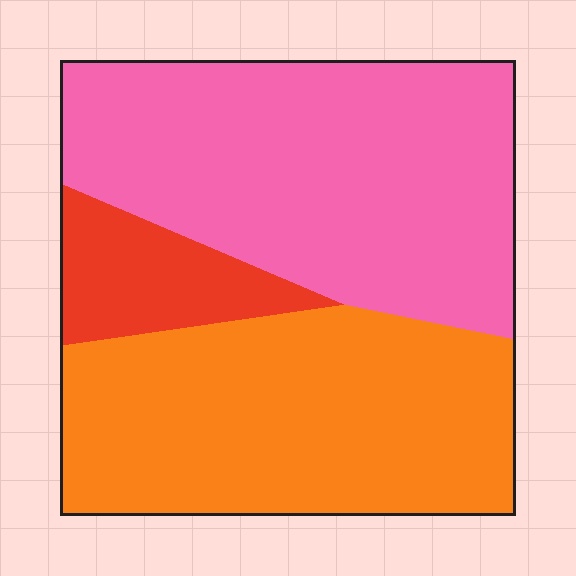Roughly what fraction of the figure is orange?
Orange takes up about two fifths (2/5) of the figure.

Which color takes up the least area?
Red, at roughly 10%.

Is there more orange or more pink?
Pink.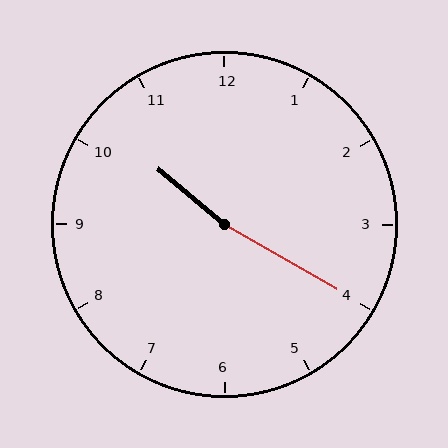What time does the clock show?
10:20.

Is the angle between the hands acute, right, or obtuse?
It is obtuse.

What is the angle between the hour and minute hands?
Approximately 170 degrees.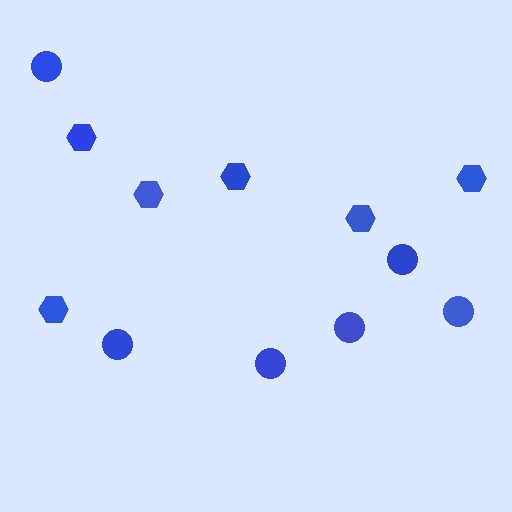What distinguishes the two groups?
There are 2 groups: one group of hexagons (6) and one group of circles (6).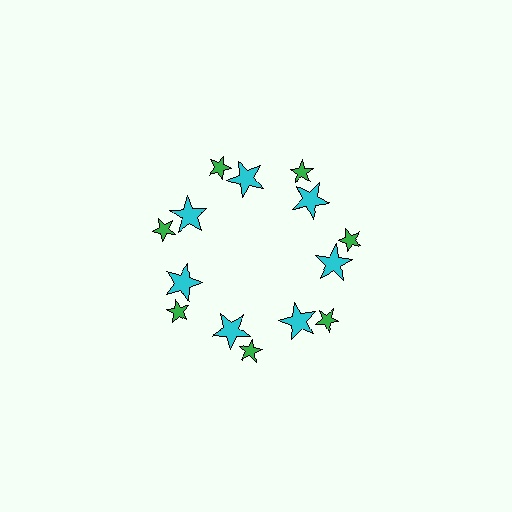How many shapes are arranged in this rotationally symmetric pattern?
There are 14 shapes, arranged in 7 groups of 2.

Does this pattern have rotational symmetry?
Yes, this pattern has 7-fold rotational symmetry. It looks the same after rotating 51 degrees around the center.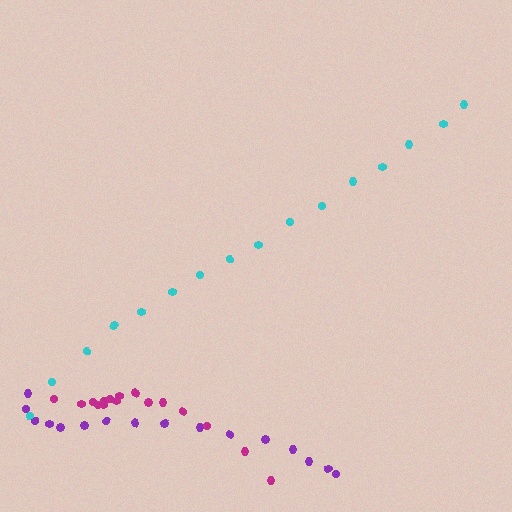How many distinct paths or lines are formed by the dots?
There are 3 distinct paths.